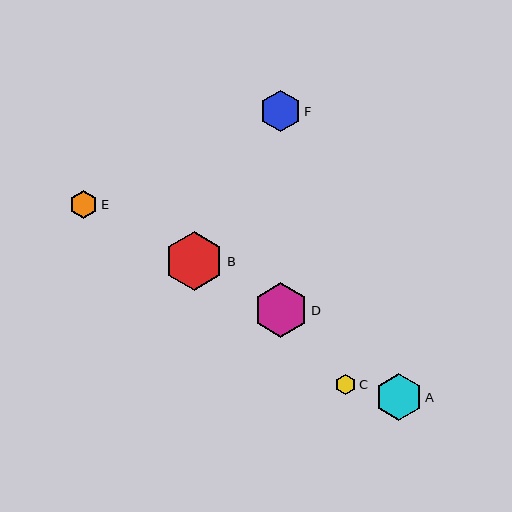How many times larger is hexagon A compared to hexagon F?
Hexagon A is approximately 1.1 times the size of hexagon F.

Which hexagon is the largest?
Hexagon B is the largest with a size of approximately 59 pixels.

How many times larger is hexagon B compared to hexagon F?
Hexagon B is approximately 1.4 times the size of hexagon F.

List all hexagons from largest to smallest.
From largest to smallest: B, D, A, F, E, C.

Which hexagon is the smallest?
Hexagon C is the smallest with a size of approximately 20 pixels.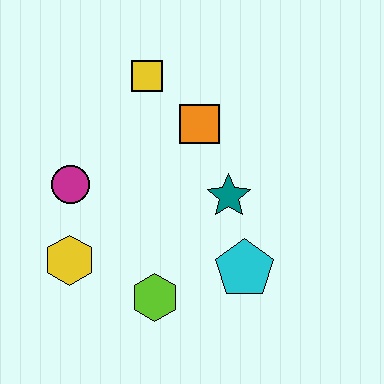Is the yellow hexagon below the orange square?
Yes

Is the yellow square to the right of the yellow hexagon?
Yes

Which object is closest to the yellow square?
The orange square is closest to the yellow square.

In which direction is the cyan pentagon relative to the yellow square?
The cyan pentagon is below the yellow square.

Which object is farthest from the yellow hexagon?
The yellow square is farthest from the yellow hexagon.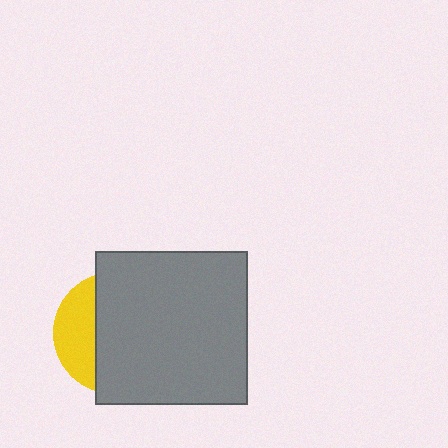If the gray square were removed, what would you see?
You would see the complete yellow circle.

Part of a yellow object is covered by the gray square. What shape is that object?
It is a circle.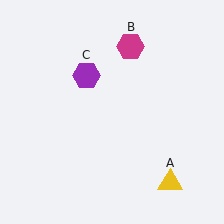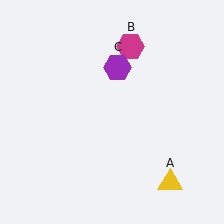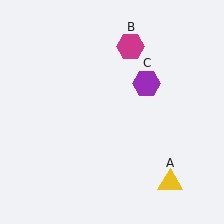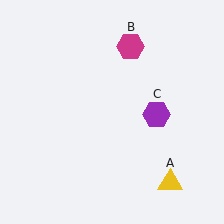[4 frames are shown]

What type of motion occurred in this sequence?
The purple hexagon (object C) rotated clockwise around the center of the scene.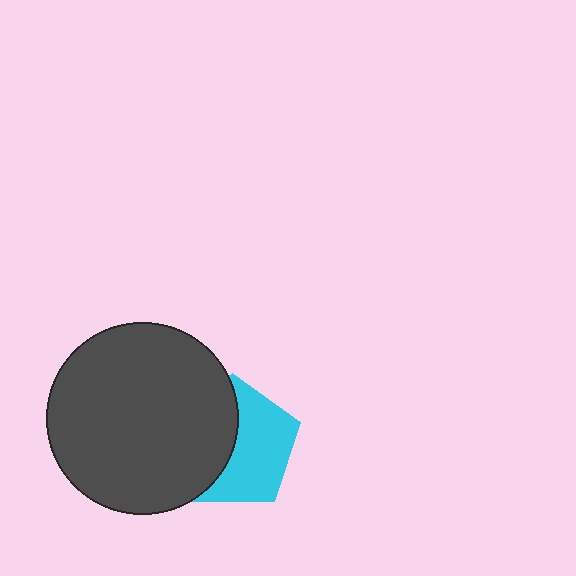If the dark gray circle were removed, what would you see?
You would see the complete cyan pentagon.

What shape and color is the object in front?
The object in front is a dark gray circle.